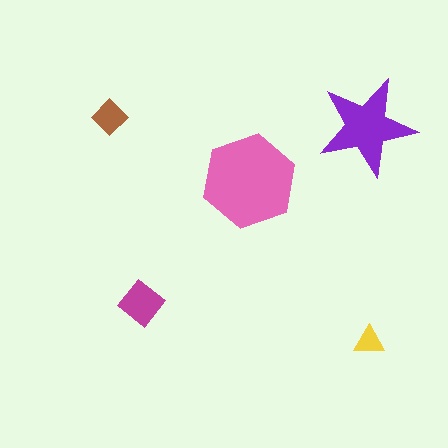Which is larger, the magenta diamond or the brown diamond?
The magenta diamond.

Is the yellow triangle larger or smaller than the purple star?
Smaller.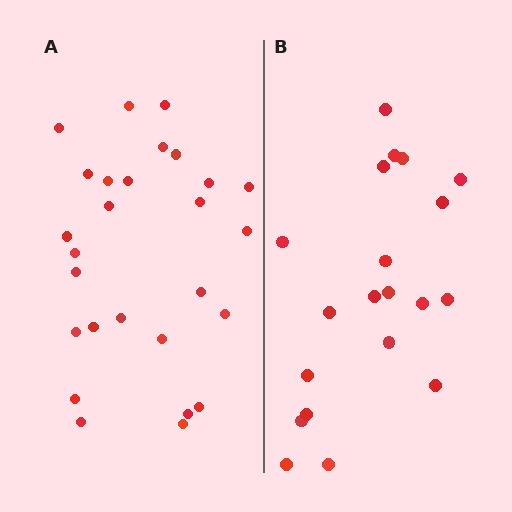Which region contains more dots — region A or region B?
Region A (the left region) has more dots.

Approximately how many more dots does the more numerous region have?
Region A has roughly 8 or so more dots than region B.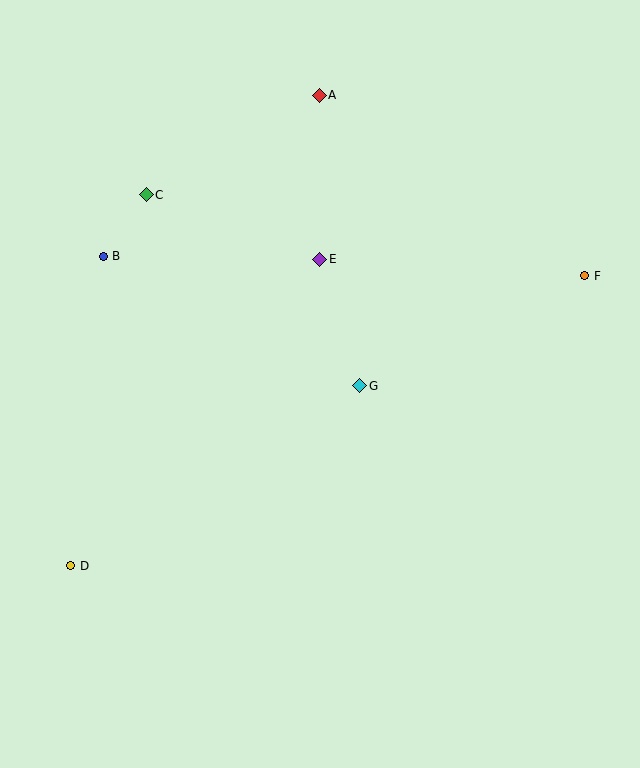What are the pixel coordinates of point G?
Point G is at (360, 386).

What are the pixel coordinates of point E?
Point E is at (320, 259).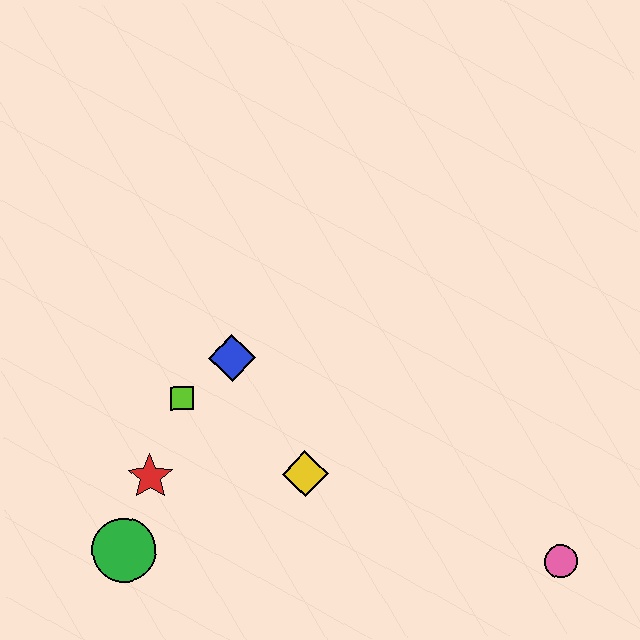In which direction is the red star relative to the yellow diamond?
The red star is to the left of the yellow diamond.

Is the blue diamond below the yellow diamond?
No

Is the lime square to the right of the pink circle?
No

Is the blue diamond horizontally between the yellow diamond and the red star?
Yes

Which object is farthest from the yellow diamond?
The pink circle is farthest from the yellow diamond.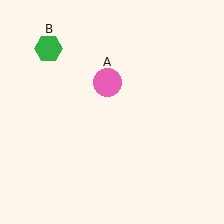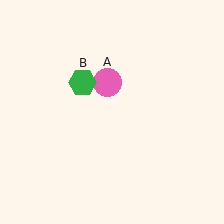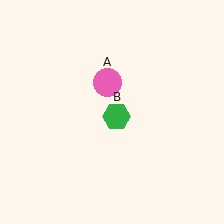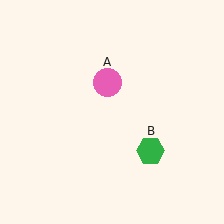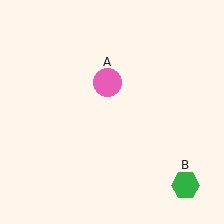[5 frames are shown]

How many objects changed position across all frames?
1 object changed position: green hexagon (object B).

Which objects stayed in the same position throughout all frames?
Pink circle (object A) remained stationary.